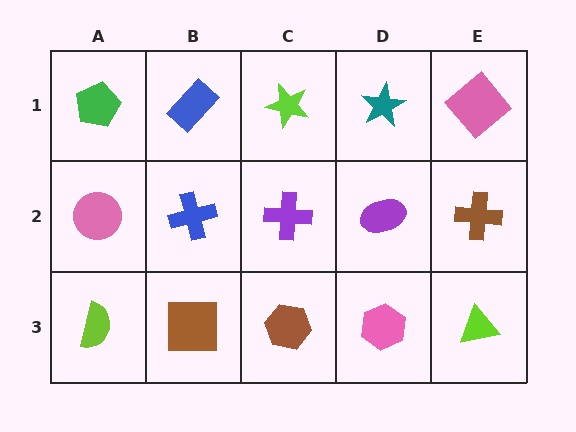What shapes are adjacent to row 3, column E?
A brown cross (row 2, column E), a pink hexagon (row 3, column D).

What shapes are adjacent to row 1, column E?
A brown cross (row 2, column E), a teal star (row 1, column D).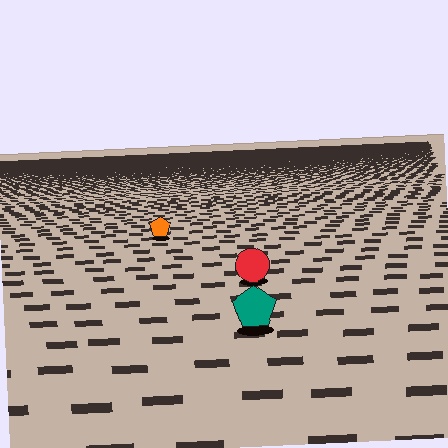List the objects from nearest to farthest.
From nearest to farthest: the teal pentagon, the red circle, the orange pentagon.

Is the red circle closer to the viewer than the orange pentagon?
Yes. The red circle is closer — you can tell from the texture gradient: the ground texture is coarser near it.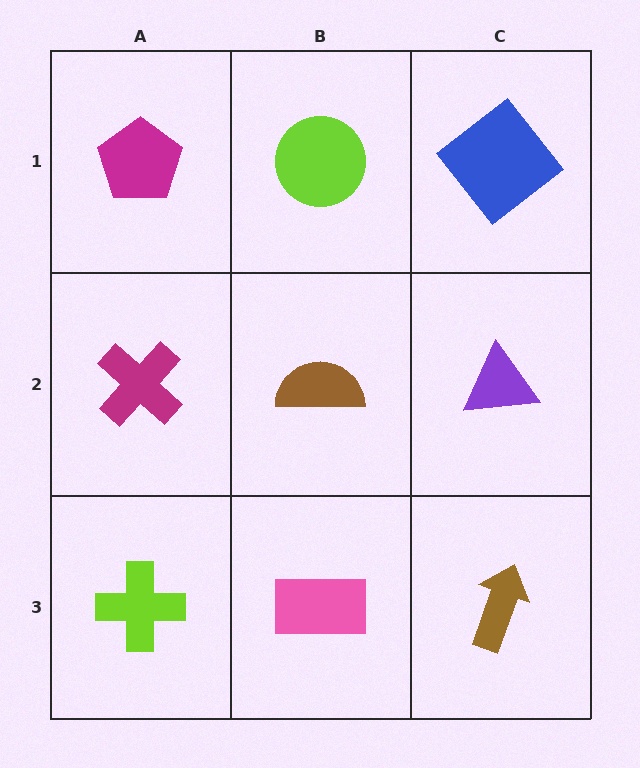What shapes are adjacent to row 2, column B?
A lime circle (row 1, column B), a pink rectangle (row 3, column B), a magenta cross (row 2, column A), a purple triangle (row 2, column C).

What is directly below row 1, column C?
A purple triangle.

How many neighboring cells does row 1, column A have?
2.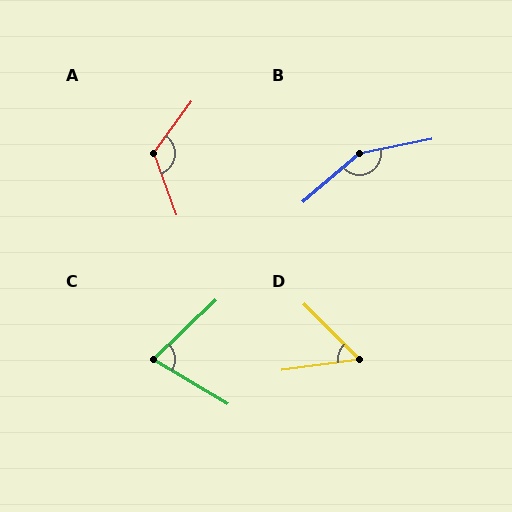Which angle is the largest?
B, at approximately 151 degrees.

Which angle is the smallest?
D, at approximately 53 degrees.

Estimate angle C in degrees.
Approximately 75 degrees.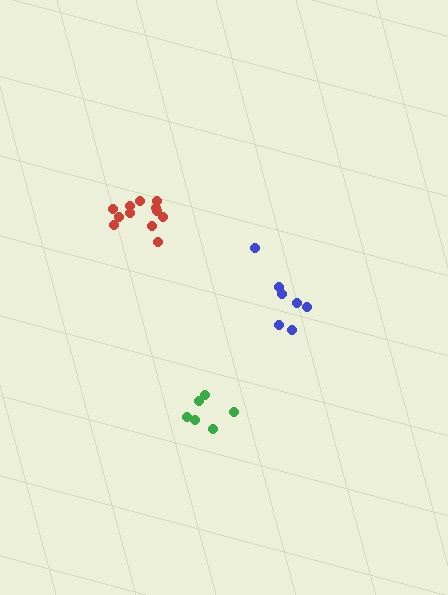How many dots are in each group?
Group 1: 12 dots, Group 2: 6 dots, Group 3: 7 dots (25 total).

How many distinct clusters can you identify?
There are 3 distinct clusters.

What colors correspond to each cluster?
The clusters are colored: red, green, blue.